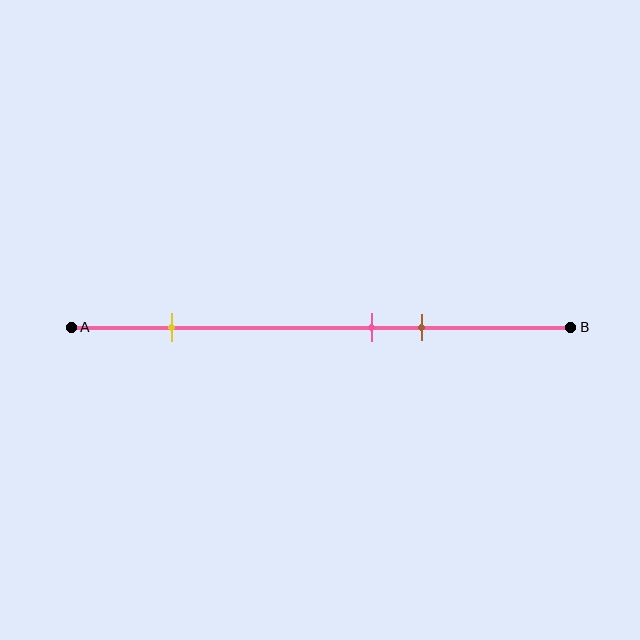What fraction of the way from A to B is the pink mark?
The pink mark is approximately 60% (0.6) of the way from A to B.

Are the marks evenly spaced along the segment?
No, the marks are not evenly spaced.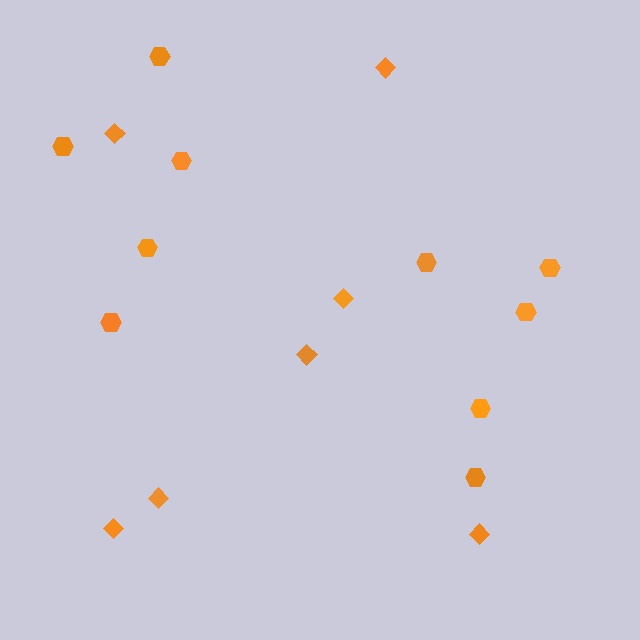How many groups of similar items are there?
There are 2 groups: one group of hexagons (10) and one group of diamonds (7).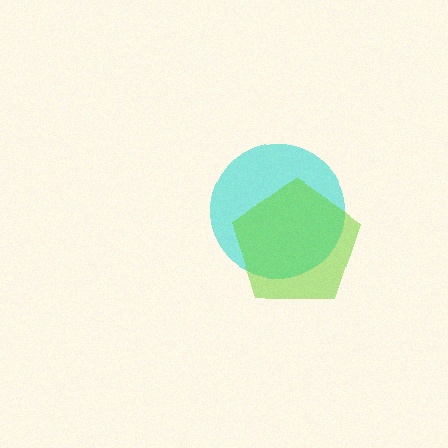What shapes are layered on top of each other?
The layered shapes are: a cyan circle, a lime pentagon.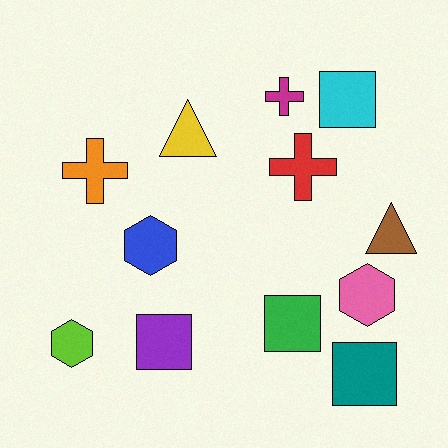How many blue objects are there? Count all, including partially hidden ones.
There is 1 blue object.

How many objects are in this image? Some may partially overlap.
There are 12 objects.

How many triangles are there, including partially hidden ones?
There are 2 triangles.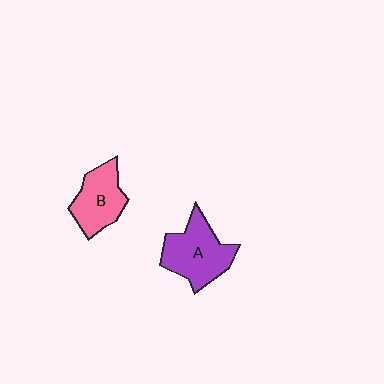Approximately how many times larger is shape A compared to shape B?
Approximately 1.2 times.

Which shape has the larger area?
Shape A (purple).